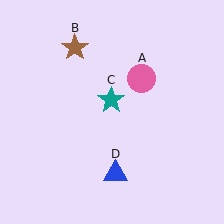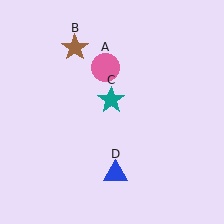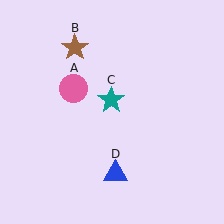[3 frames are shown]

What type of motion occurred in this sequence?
The pink circle (object A) rotated counterclockwise around the center of the scene.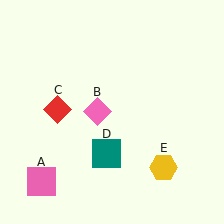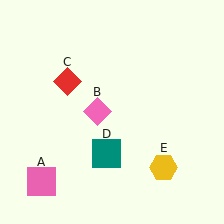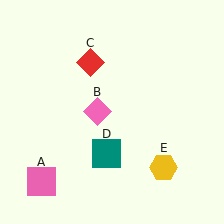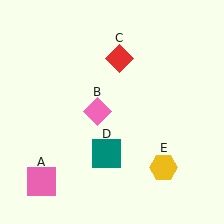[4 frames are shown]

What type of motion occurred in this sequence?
The red diamond (object C) rotated clockwise around the center of the scene.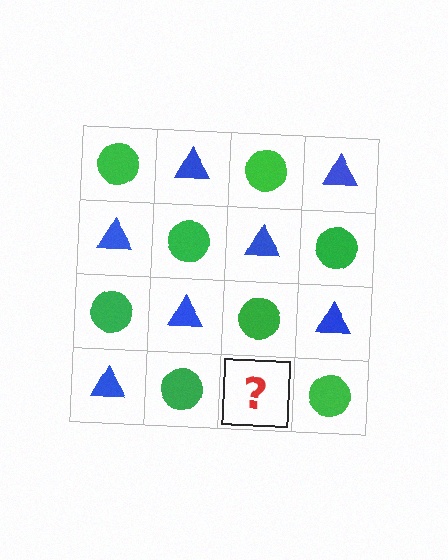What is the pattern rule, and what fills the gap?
The rule is that it alternates green circle and blue triangle in a checkerboard pattern. The gap should be filled with a blue triangle.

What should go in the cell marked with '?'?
The missing cell should contain a blue triangle.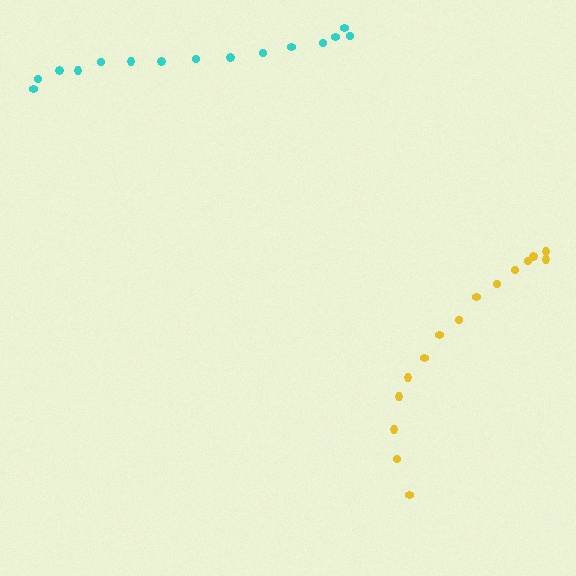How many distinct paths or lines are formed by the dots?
There are 2 distinct paths.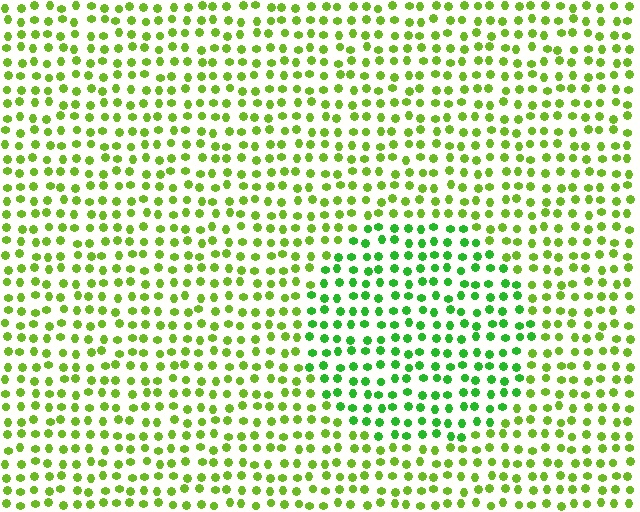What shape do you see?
I see a circle.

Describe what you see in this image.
The image is filled with small lime elements in a uniform arrangement. A circle-shaped region is visible where the elements are tinted to a slightly different hue, forming a subtle color boundary.